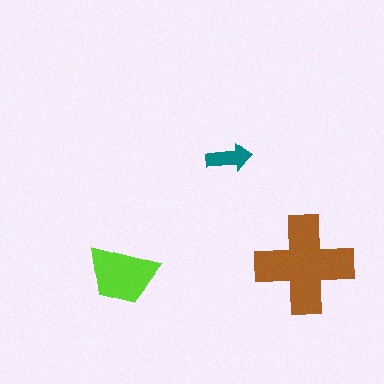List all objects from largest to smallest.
The brown cross, the lime trapezoid, the teal arrow.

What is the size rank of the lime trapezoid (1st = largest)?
2nd.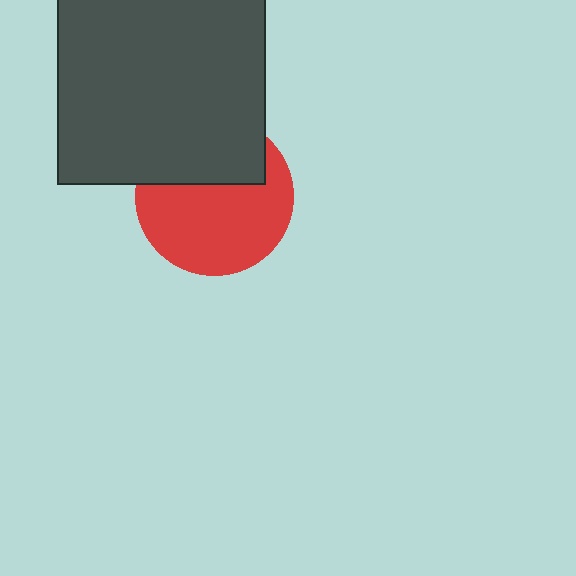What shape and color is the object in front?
The object in front is a dark gray square.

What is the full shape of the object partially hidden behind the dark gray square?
The partially hidden object is a red circle.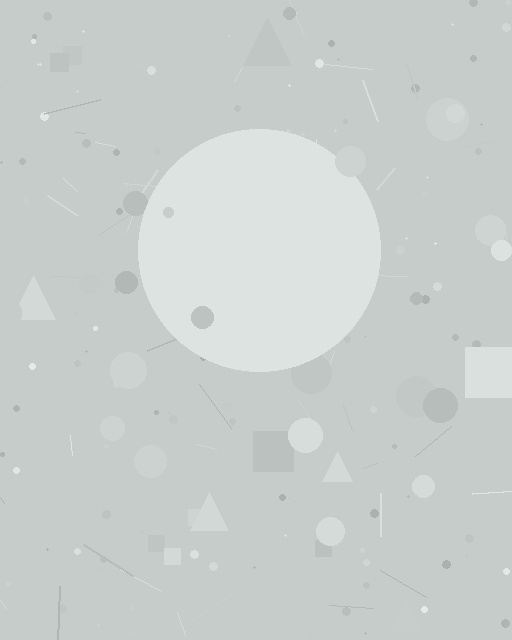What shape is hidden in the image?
A circle is hidden in the image.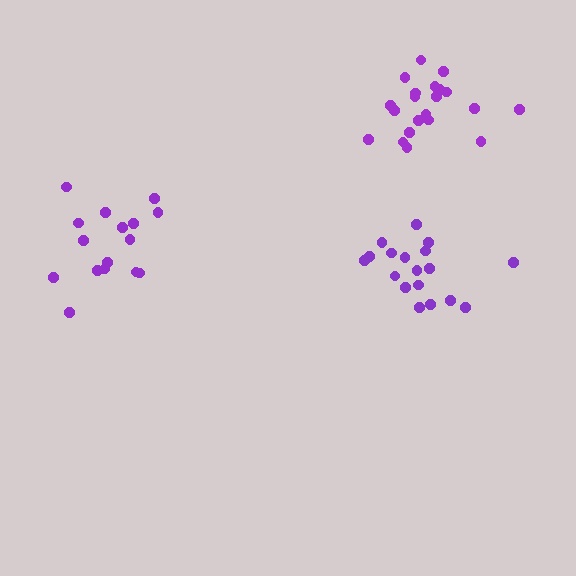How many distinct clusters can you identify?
There are 3 distinct clusters.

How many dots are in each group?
Group 1: 21 dots, Group 2: 18 dots, Group 3: 16 dots (55 total).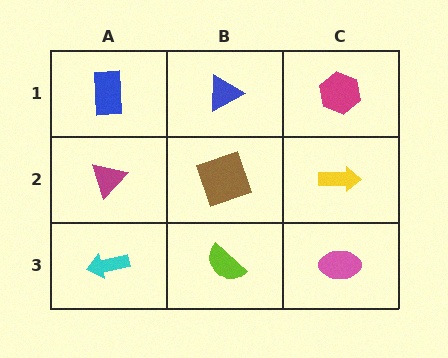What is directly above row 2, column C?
A magenta hexagon.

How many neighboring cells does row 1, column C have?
2.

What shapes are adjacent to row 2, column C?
A magenta hexagon (row 1, column C), a pink ellipse (row 3, column C), a brown square (row 2, column B).